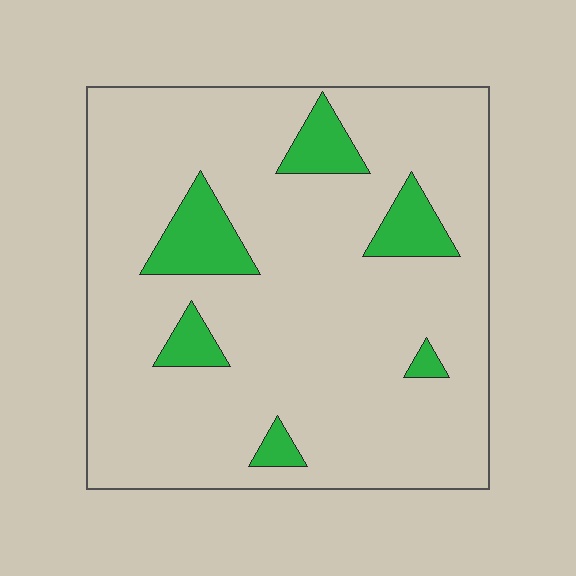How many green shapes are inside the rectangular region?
6.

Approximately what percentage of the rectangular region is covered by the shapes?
Approximately 10%.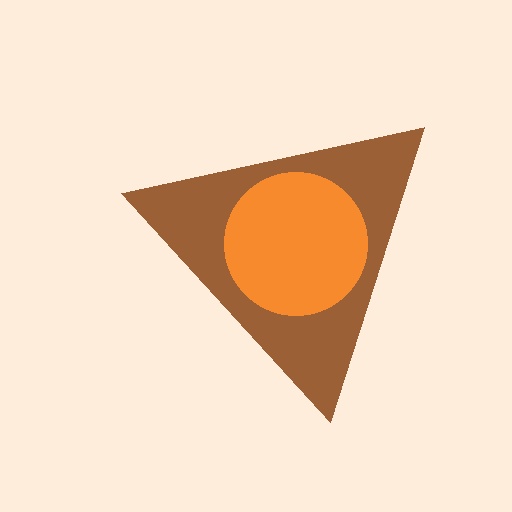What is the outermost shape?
The brown triangle.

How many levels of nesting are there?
2.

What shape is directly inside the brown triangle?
The orange circle.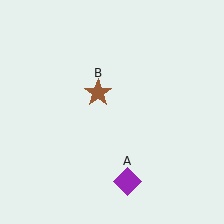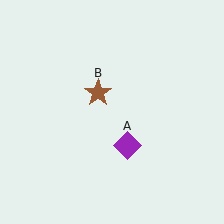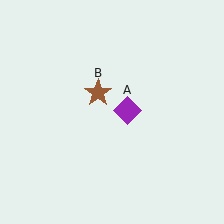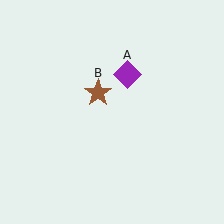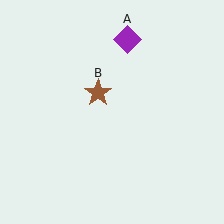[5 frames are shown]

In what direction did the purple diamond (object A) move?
The purple diamond (object A) moved up.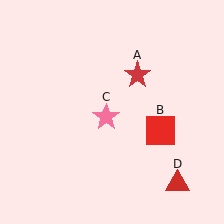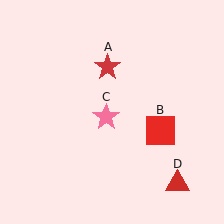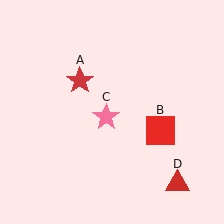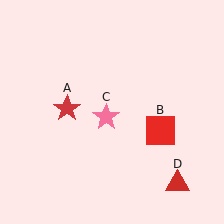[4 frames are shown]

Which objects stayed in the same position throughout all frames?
Red square (object B) and pink star (object C) and red triangle (object D) remained stationary.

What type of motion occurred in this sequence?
The red star (object A) rotated counterclockwise around the center of the scene.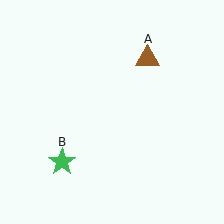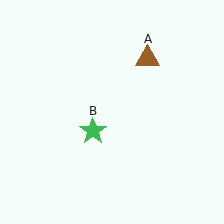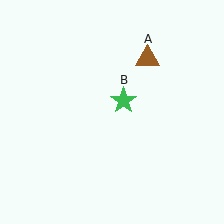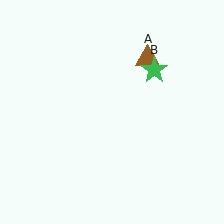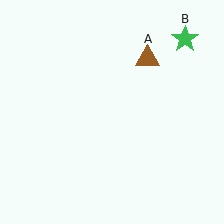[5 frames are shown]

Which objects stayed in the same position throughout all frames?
Brown triangle (object A) remained stationary.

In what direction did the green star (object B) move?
The green star (object B) moved up and to the right.